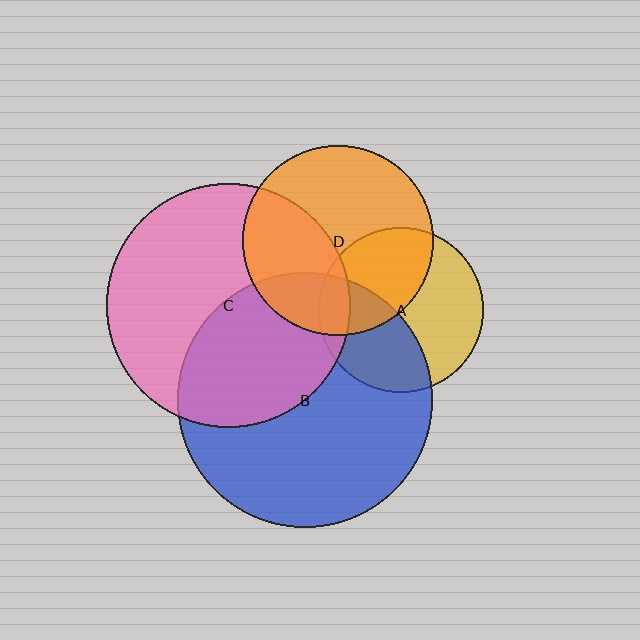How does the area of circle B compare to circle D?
Approximately 1.8 times.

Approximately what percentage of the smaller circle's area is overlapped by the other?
Approximately 40%.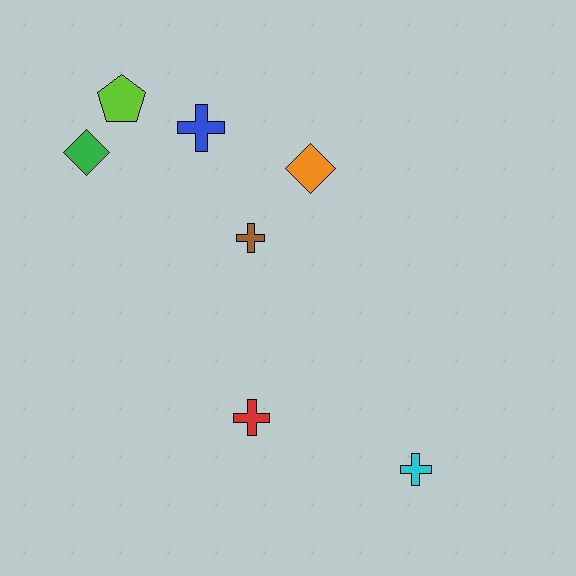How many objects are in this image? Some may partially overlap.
There are 7 objects.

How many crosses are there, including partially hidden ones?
There are 4 crosses.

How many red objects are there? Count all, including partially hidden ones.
There is 1 red object.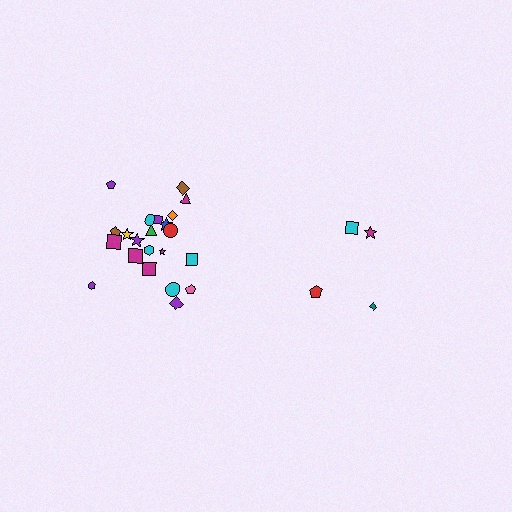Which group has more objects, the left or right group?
The left group.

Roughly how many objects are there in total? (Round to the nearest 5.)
Roughly 25 objects in total.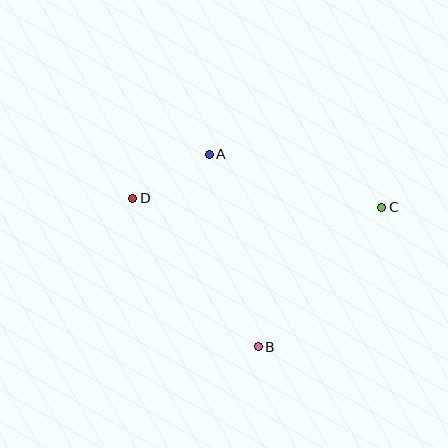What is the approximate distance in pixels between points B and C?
The distance between B and C is approximately 186 pixels.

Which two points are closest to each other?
Points A and D are closest to each other.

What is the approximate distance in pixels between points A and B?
The distance between A and B is approximately 199 pixels.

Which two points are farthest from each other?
Points C and D are farthest from each other.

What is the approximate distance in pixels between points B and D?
The distance between B and D is approximately 195 pixels.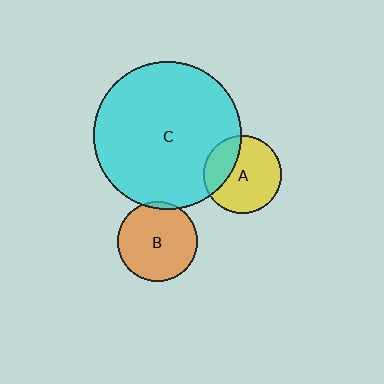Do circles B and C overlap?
Yes.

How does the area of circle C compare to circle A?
Approximately 3.6 times.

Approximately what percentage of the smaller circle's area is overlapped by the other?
Approximately 5%.